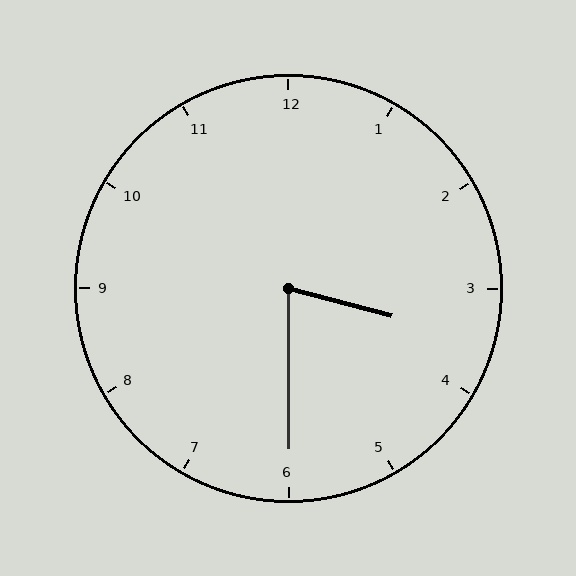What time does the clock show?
3:30.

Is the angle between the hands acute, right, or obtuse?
It is acute.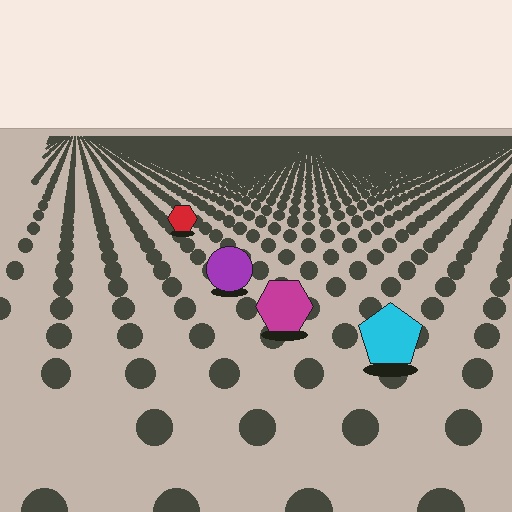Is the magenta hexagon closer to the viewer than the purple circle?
Yes. The magenta hexagon is closer — you can tell from the texture gradient: the ground texture is coarser near it.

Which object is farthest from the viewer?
The red hexagon is farthest from the viewer. It appears smaller and the ground texture around it is denser.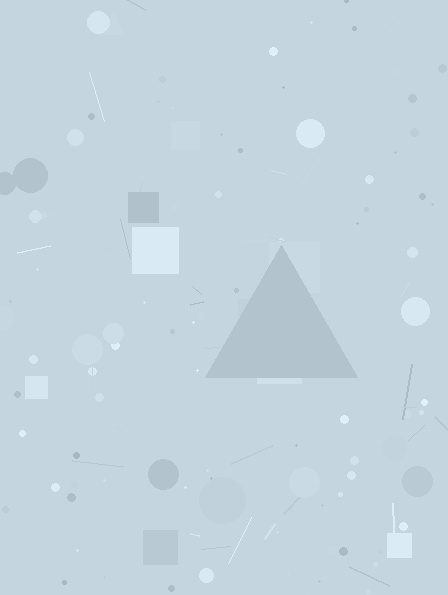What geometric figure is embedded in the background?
A triangle is embedded in the background.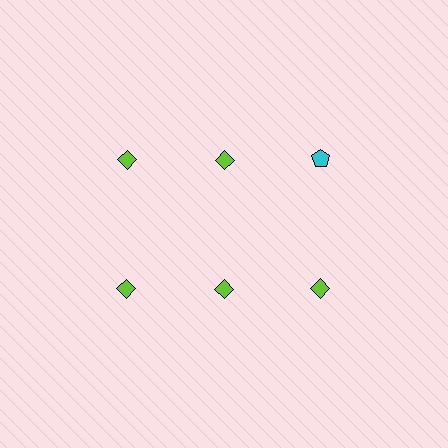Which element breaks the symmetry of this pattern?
The cyan pentagon in the top row, center column breaks the symmetry. All other shapes are lime diamonds.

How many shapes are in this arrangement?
There are 6 shapes arranged in a grid pattern.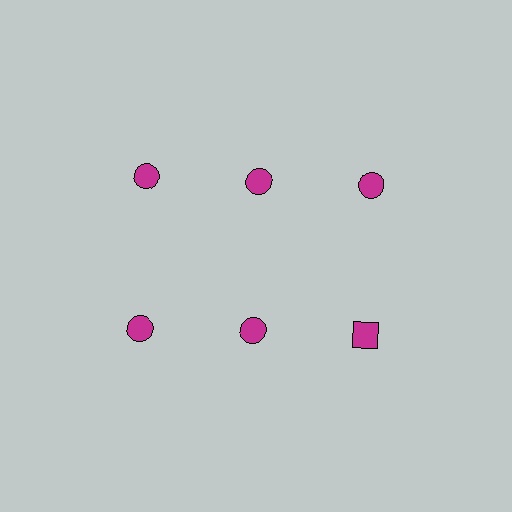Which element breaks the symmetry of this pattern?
The magenta square in the second row, center column breaks the symmetry. All other shapes are magenta circles.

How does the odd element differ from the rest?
It has a different shape: square instead of circle.